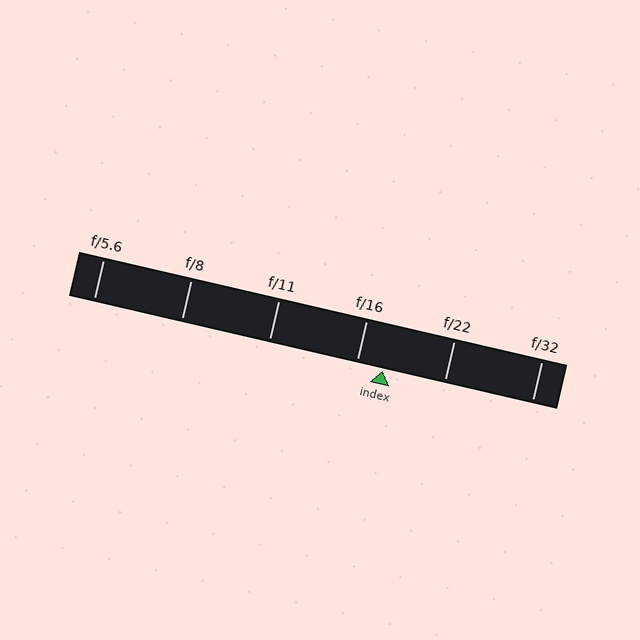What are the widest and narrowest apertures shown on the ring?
The widest aperture shown is f/5.6 and the narrowest is f/32.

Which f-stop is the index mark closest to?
The index mark is closest to f/16.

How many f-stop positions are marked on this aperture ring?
There are 6 f-stop positions marked.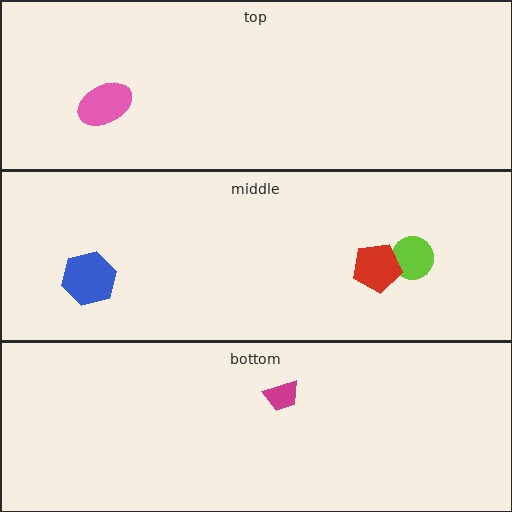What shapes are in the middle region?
The lime circle, the blue hexagon, the red pentagon.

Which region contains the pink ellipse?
The top region.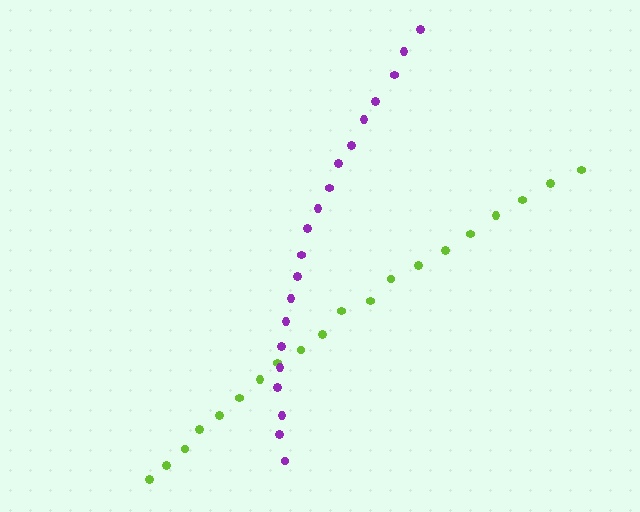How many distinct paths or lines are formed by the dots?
There are 2 distinct paths.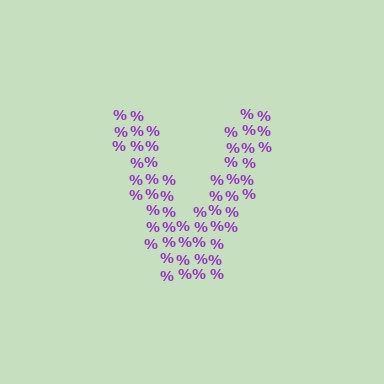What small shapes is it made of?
It is made of small percent signs.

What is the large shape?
The large shape is the letter V.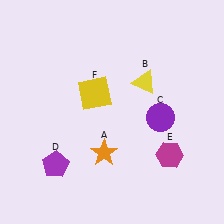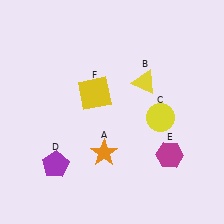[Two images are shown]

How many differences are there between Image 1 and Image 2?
There is 1 difference between the two images.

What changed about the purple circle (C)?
In Image 1, C is purple. In Image 2, it changed to yellow.